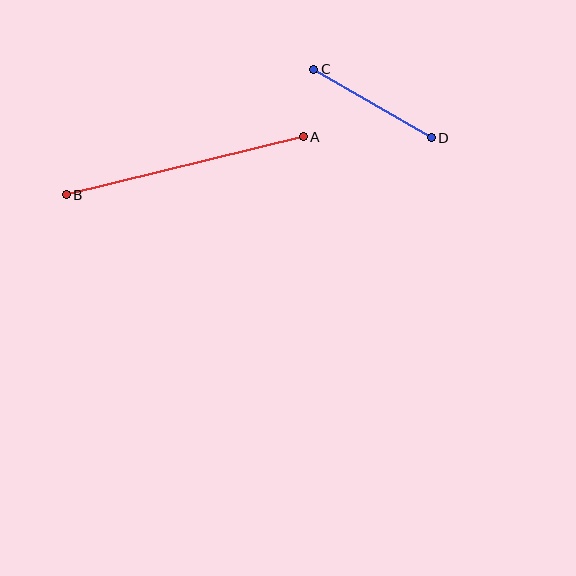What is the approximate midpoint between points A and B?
The midpoint is at approximately (185, 166) pixels.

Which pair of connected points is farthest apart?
Points A and B are farthest apart.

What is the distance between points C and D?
The distance is approximately 136 pixels.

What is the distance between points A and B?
The distance is approximately 244 pixels.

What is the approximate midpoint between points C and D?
The midpoint is at approximately (373, 103) pixels.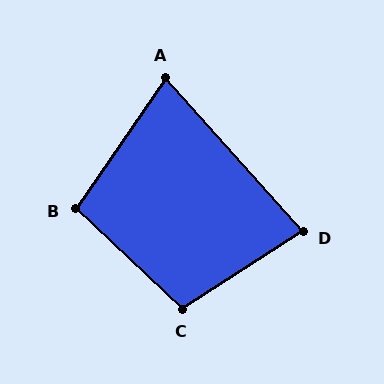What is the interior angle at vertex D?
Approximately 81 degrees (acute).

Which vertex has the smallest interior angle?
A, at approximately 76 degrees.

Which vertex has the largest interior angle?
C, at approximately 104 degrees.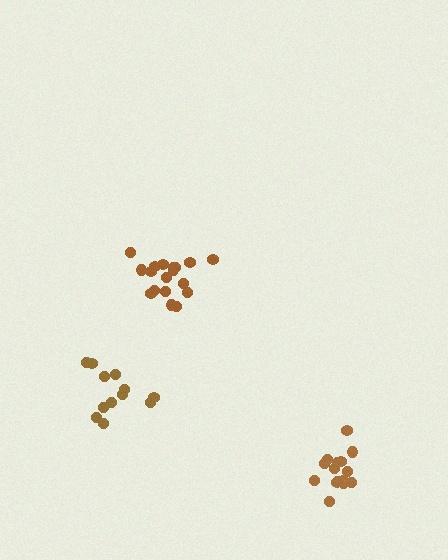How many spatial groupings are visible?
There are 3 spatial groupings.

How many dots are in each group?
Group 1: 15 dots, Group 2: 12 dots, Group 3: 18 dots (45 total).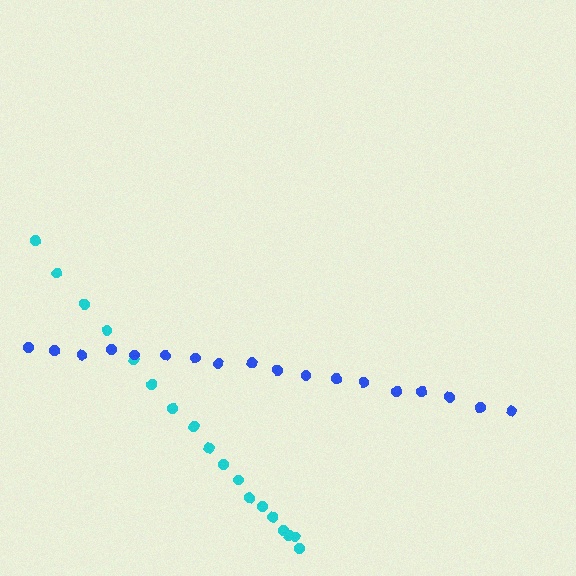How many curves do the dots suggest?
There are 2 distinct paths.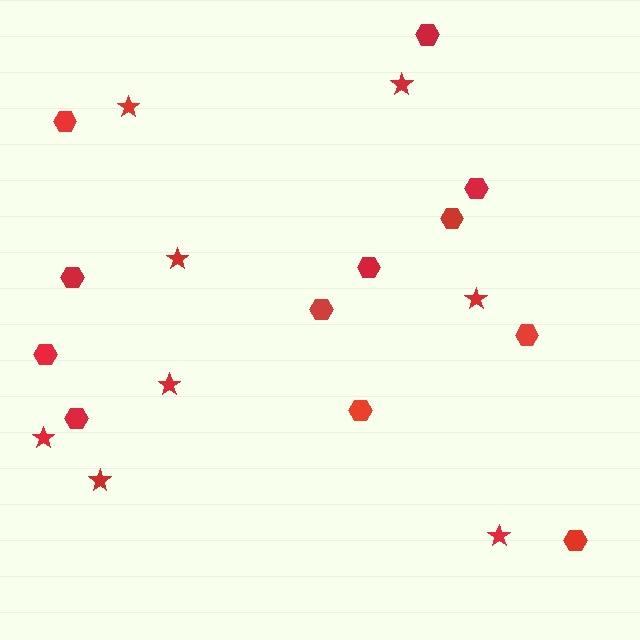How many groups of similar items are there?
There are 2 groups: one group of hexagons (12) and one group of stars (8).